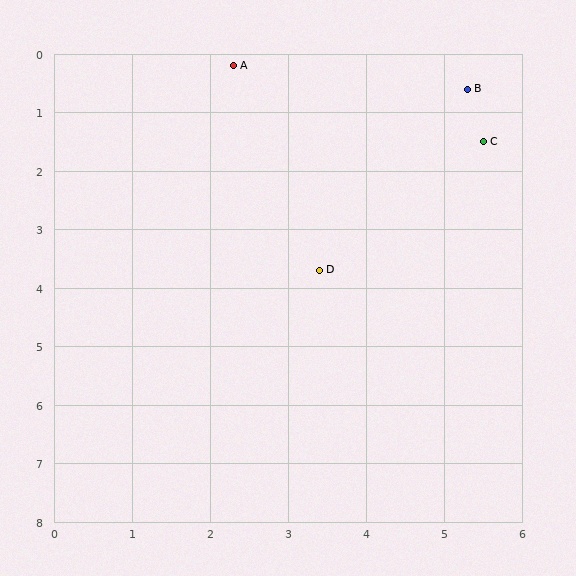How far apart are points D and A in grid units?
Points D and A are about 3.7 grid units apart.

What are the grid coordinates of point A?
Point A is at approximately (2.3, 0.2).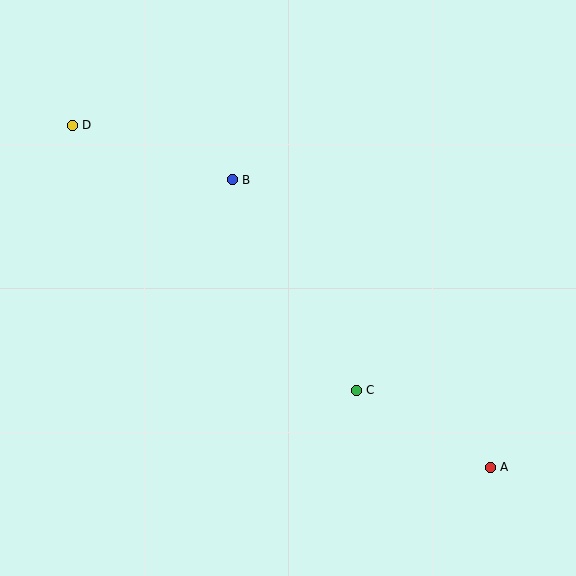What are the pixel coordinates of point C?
Point C is at (356, 390).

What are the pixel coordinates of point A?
Point A is at (490, 467).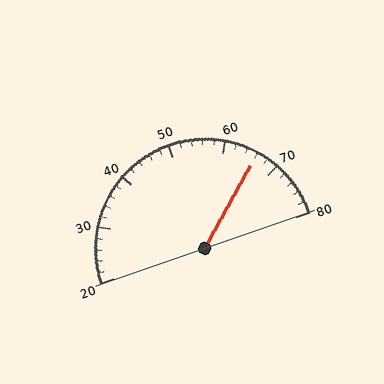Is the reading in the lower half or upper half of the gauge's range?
The reading is in the upper half of the range (20 to 80).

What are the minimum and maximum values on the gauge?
The gauge ranges from 20 to 80.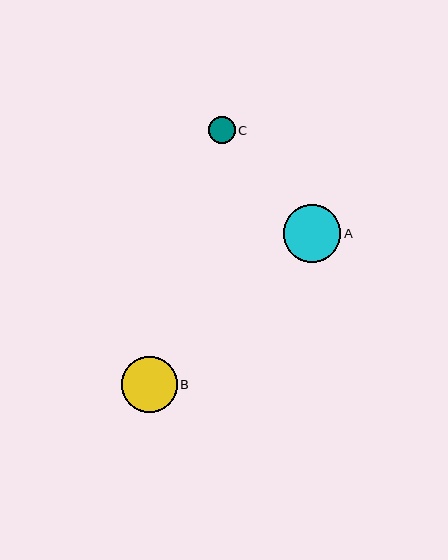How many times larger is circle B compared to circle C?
Circle B is approximately 2.1 times the size of circle C.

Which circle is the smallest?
Circle C is the smallest with a size of approximately 27 pixels.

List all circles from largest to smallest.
From largest to smallest: A, B, C.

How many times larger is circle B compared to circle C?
Circle B is approximately 2.1 times the size of circle C.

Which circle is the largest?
Circle A is the largest with a size of approximately 57 pixels.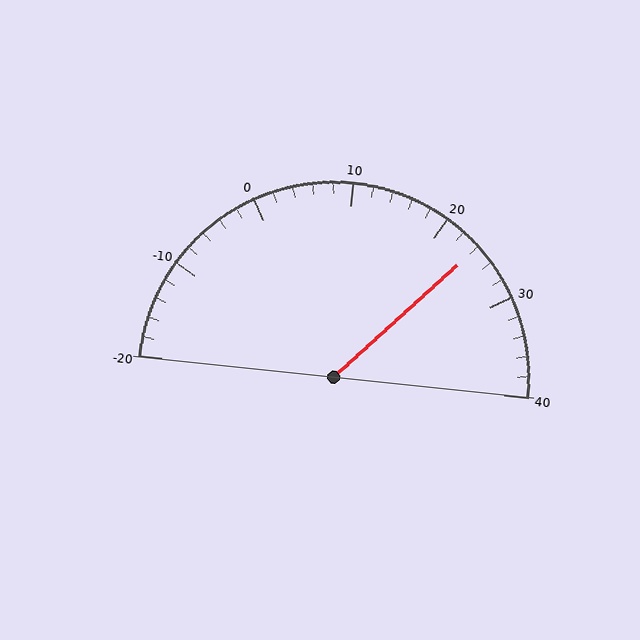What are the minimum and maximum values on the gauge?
The gauge ranges from -20 to 40.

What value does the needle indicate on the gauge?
The needle indicates approximately 24.